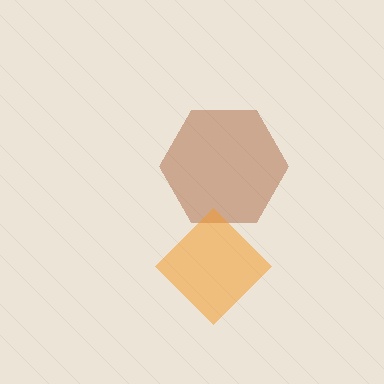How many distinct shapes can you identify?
There are 2 distinct shapes: a brown hexagon, an orange diamond.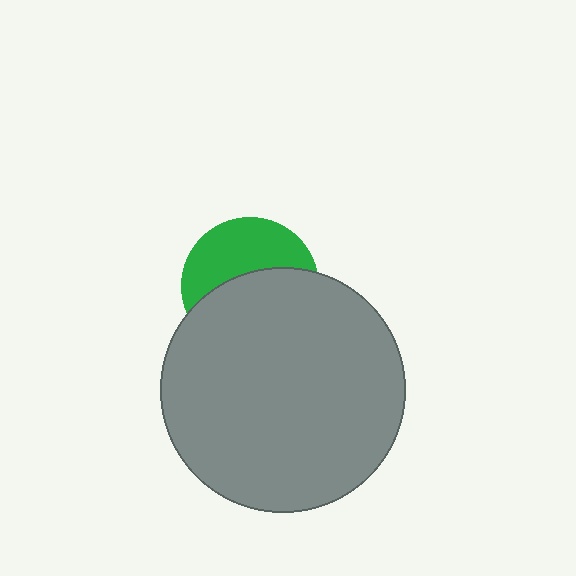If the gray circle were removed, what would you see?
You would see the complete green circle.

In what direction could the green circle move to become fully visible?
The green circle could move up. That would shift it out from behind the gray circle entirely.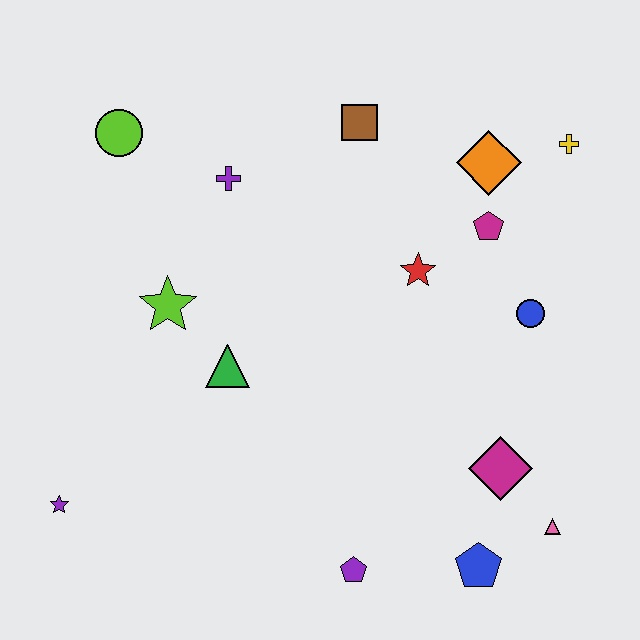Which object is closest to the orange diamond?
The magenta pentagon is closest to the orange diamond.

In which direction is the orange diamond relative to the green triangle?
The orange diamond is to the right of the green triangle.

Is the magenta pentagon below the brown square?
Yes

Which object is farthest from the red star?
The purple star is farthest from the red star.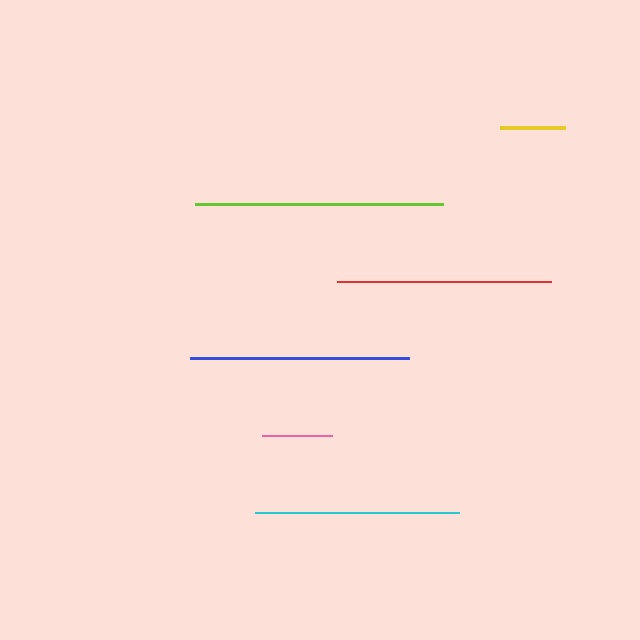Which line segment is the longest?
The lime line is the longest at approximately 249 pixels.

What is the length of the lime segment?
The lime segment is approximately 249 pixels long.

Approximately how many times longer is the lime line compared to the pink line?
The lime line is approximately 3.6 times the length of the pink line.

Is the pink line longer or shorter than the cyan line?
The cyan line is longer than the pink line.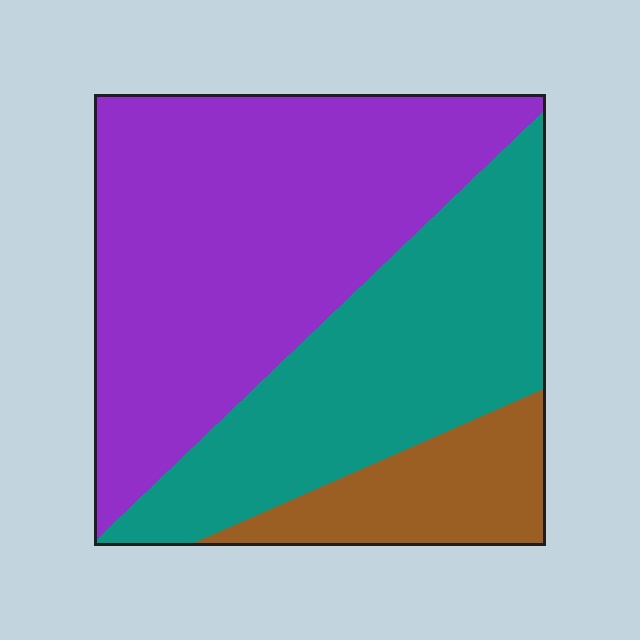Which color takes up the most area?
Purple, at roughly 50%.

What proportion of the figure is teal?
Teal covers 35% of the figure.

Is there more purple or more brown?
Purple.